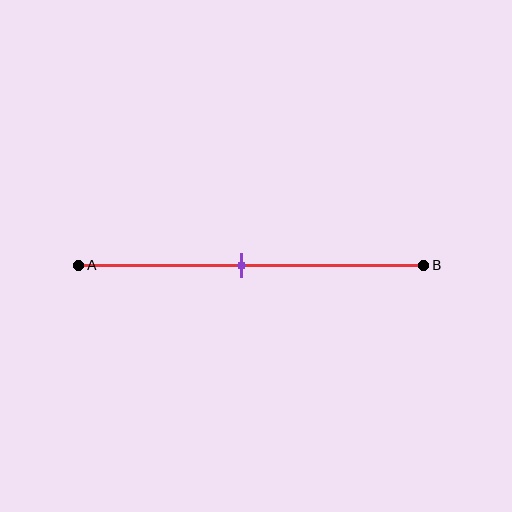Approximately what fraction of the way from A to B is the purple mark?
The purple mark is approximately 45% of the way from A to B.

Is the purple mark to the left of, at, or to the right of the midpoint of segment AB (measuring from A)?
The purple mark is approximately at the midpoint of segment AB.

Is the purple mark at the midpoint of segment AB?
Yes, the mark is approximately at the midpoint.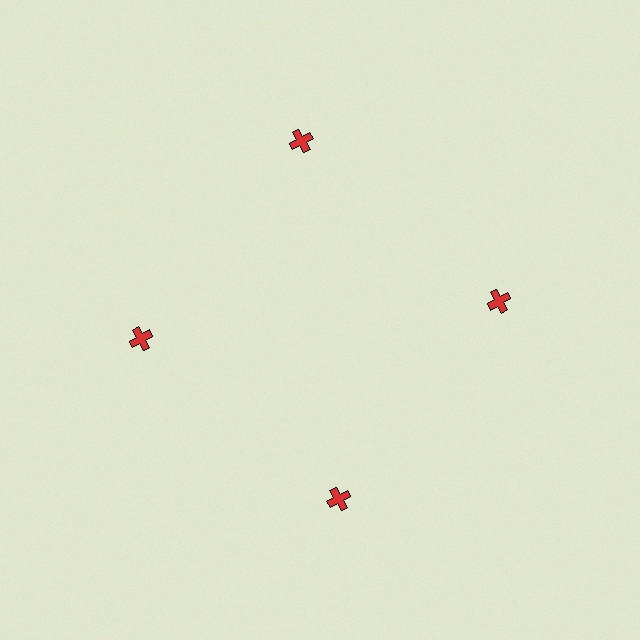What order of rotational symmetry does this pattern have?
This pattern has 4-fold rotational symmetry.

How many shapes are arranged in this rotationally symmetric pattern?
There are 4 shapes, arranged in 4 groups of 1.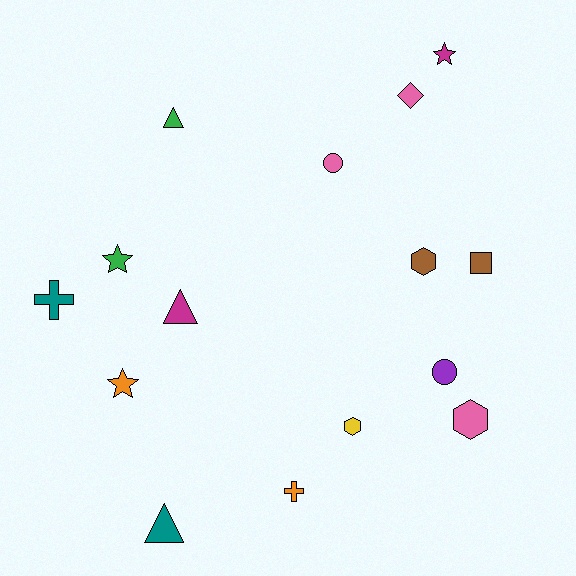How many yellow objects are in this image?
There is 1 yellow object.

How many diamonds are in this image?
There is 1 diamond.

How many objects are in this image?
There are 15 objects.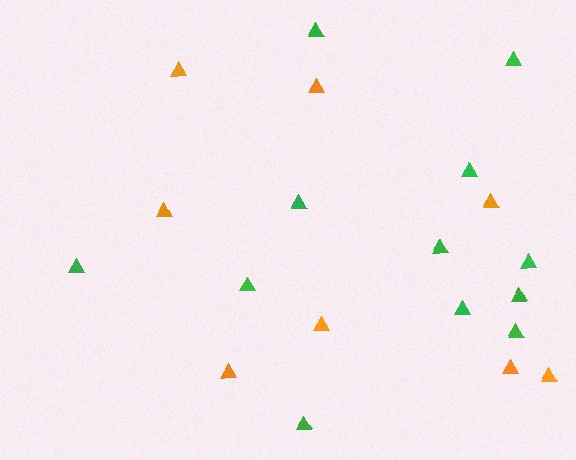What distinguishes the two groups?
There are 2 groups: one group of orange triangles (8) and one group of green triangles (12).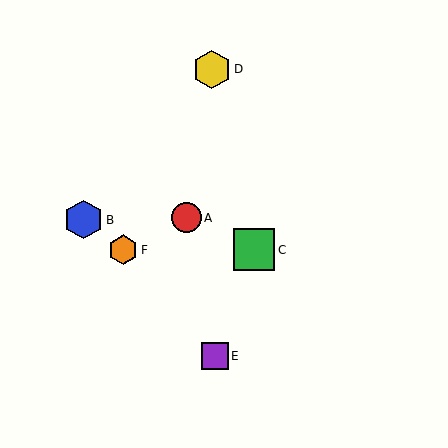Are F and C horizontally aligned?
Yes, both are at y≈250.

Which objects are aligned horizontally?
Objects C, F are aligned horizontally.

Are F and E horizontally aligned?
No, F is at y≈250 and E is at y≈356.